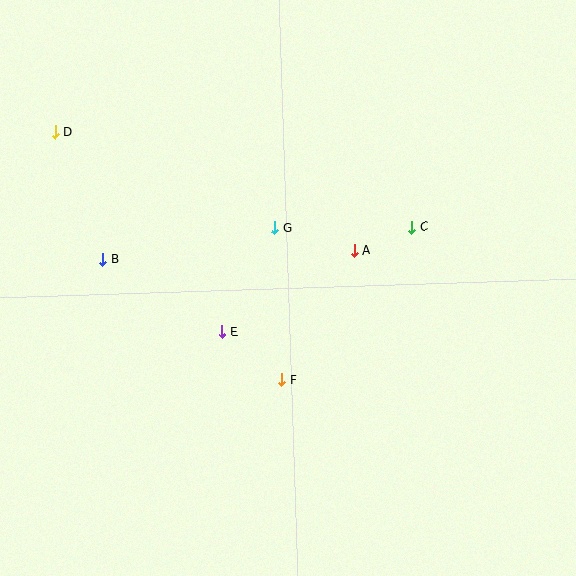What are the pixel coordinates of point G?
Point G is at (275, 228).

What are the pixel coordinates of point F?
Point F is at (282, 380).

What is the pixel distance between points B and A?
The distance between B and A is 251 pixels.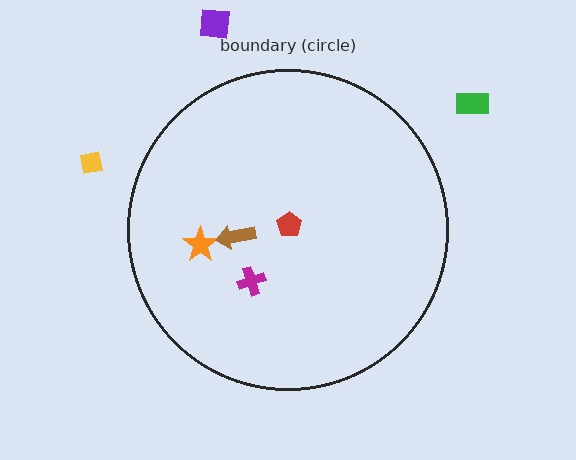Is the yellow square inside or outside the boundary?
Outside.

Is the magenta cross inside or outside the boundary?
Inside.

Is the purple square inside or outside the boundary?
Outside.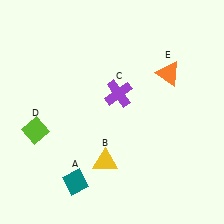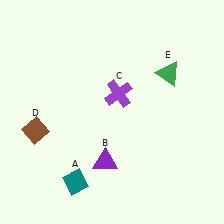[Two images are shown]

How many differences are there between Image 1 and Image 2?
There are 3 differences between the two images.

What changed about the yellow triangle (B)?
In Image 1, B is yellow. In Image 2, it changed to purple.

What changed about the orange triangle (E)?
In Image 1, E is orange. In Image 2, it changed to green.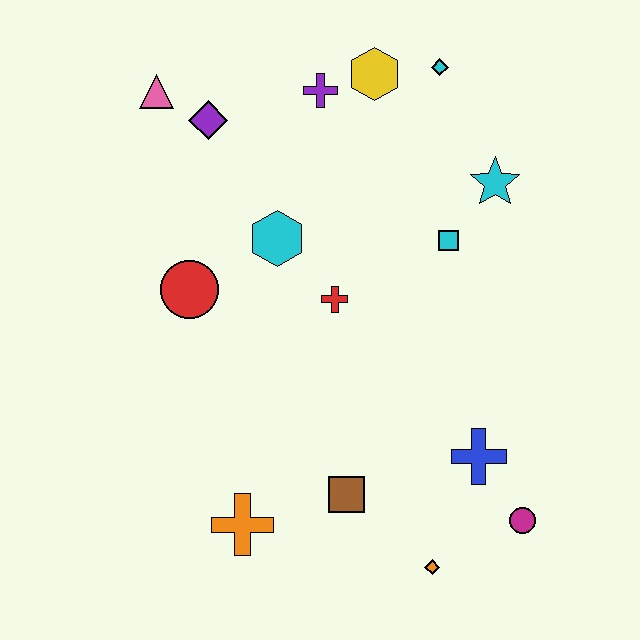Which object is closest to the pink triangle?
The purple diamond is closest to the pink triangle.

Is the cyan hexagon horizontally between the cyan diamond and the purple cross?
No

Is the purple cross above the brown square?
Yes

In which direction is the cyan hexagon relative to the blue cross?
The cyan hexagon is above the blue cross.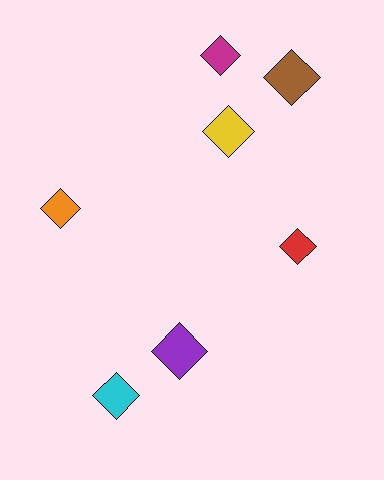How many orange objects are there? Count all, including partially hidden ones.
There is 1 orange object.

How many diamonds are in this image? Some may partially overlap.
There are 7 diamonds.